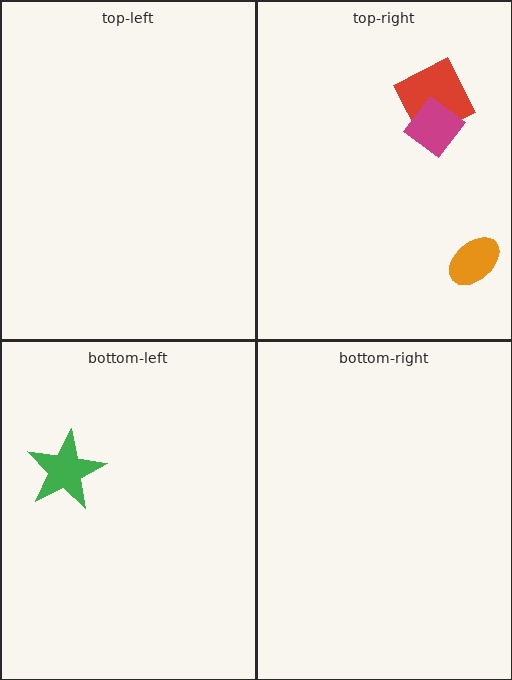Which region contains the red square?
The top-right region.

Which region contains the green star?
The bottom-left region.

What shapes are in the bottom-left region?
The green star.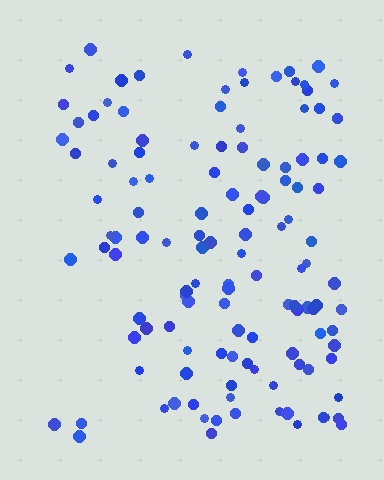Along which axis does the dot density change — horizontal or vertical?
Horizontal.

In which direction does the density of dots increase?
From left to right, with the right side densest.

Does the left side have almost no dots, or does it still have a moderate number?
Still a moderate number, just noticeably fewer than the right.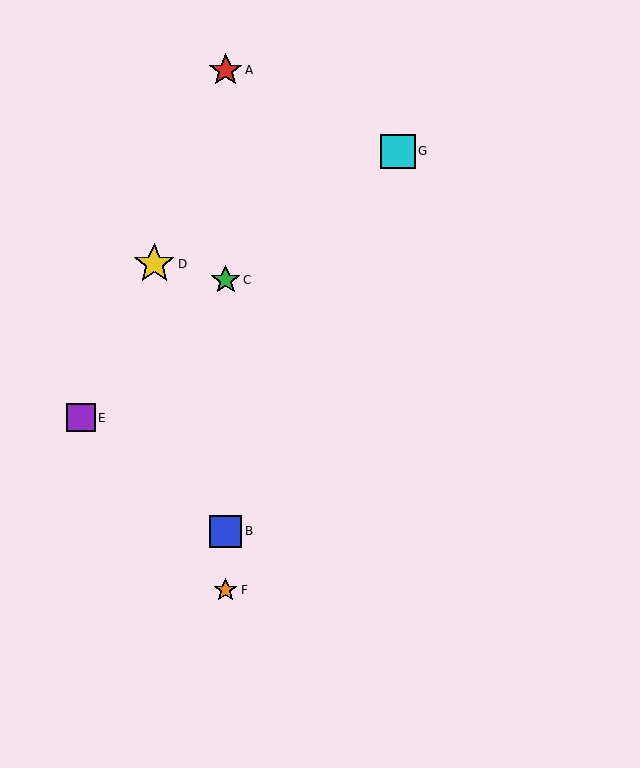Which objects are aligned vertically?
Objects A, B, C, F are aligned vertically.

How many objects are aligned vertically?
4 objects (A, B, C, F) are aligned vertically.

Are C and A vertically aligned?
Yes, both are at x≈226.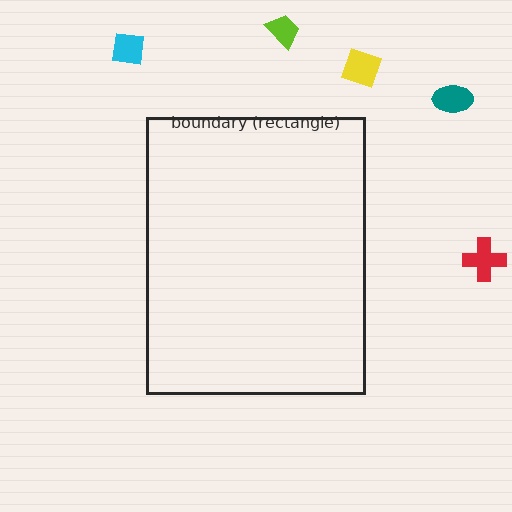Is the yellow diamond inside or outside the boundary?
Outside.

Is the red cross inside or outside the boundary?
Outside.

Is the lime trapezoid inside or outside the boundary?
Outside.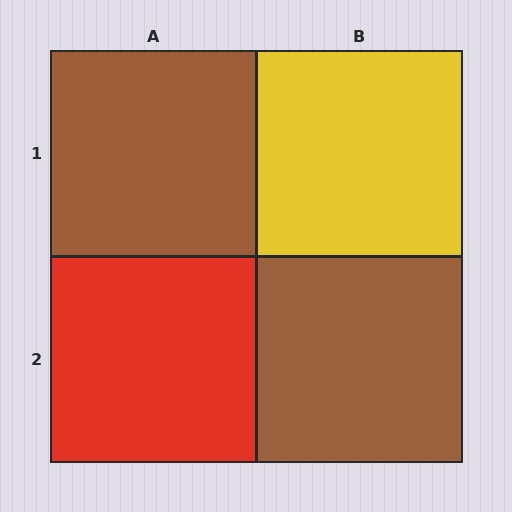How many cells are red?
1 cell is red.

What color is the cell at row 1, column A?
Brown.